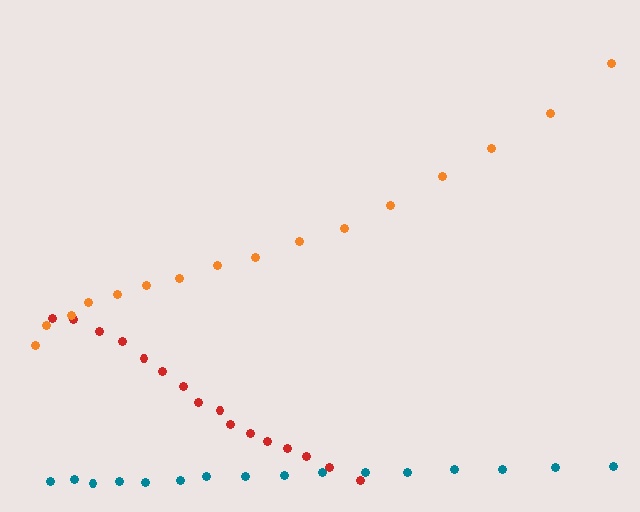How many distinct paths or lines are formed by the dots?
There are 3 distinct paths.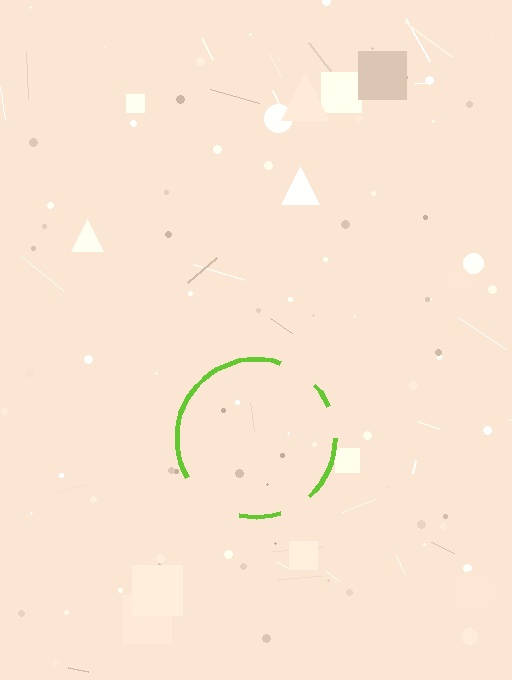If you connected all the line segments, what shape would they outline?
They would outline a circle.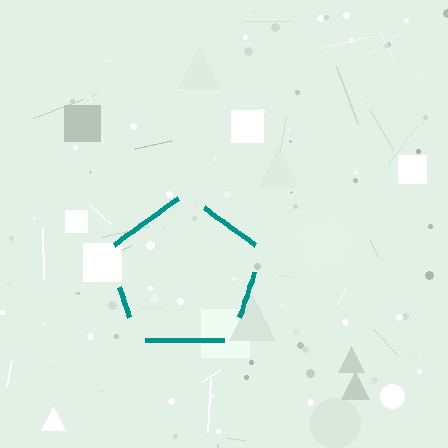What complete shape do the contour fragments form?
The contour fragments form a pentagon.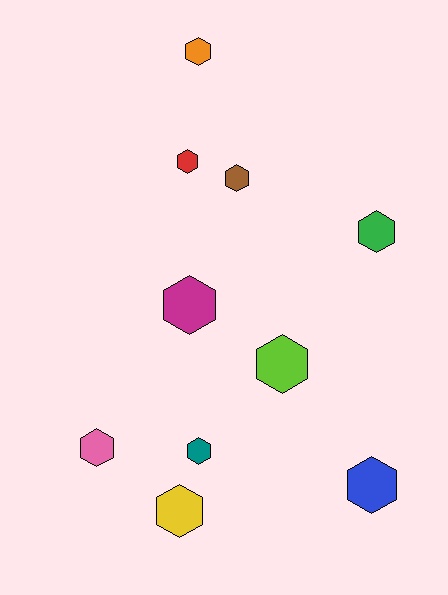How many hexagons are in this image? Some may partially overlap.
There are 10 hexagons.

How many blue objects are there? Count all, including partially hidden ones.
There is 1 blue object.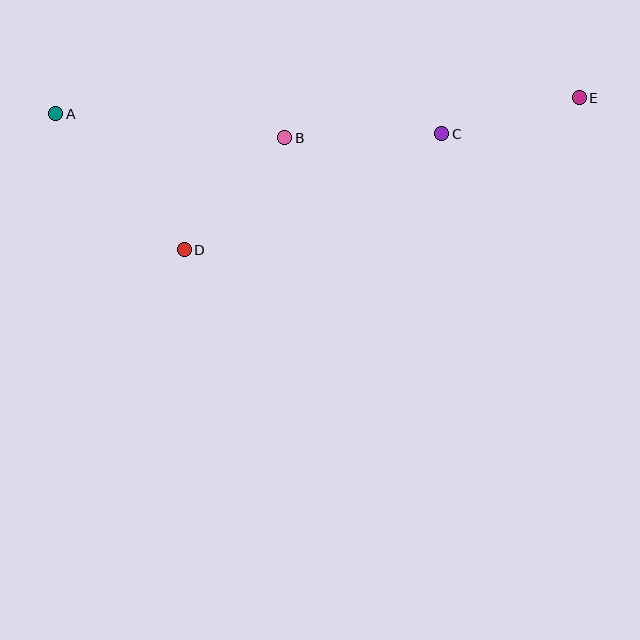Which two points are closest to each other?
Points C and E are closest to each other.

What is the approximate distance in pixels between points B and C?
The distance between B and C is approximately 157 pixels.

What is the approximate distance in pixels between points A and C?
The distance between A and C is approximately 386 pixels.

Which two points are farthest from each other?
Points A and E are farthest from each other.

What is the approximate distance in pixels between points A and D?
The distance between A and D is approximately 187 pixels.